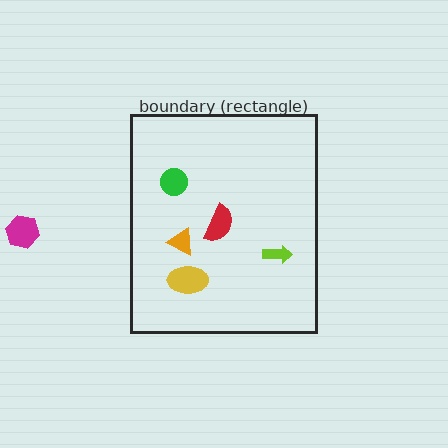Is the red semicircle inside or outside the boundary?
Inside.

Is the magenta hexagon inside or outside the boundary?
Outside.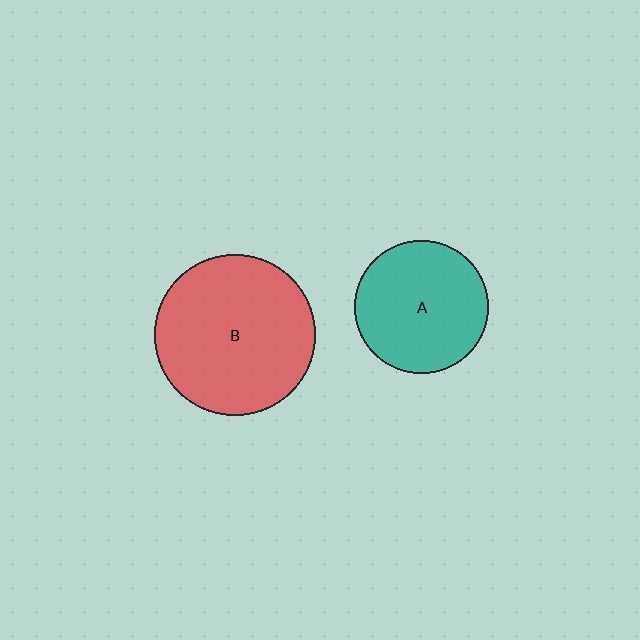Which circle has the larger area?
Circle B (red).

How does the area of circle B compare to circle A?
Approximately 1.5 times.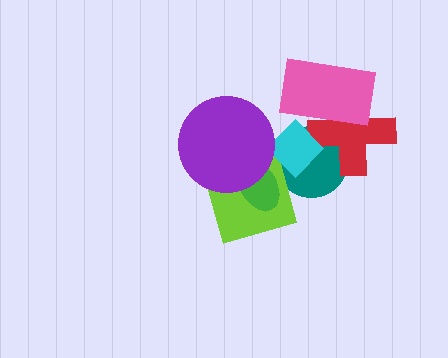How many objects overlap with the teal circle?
3 objects overlap with the teal circle.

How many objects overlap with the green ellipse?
2 objects overlap with the green ellipse.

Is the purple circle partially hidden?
No, no other shape covers it.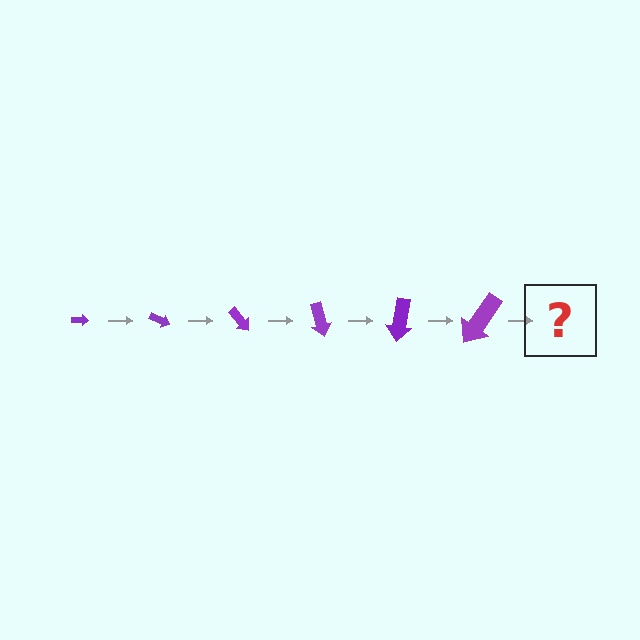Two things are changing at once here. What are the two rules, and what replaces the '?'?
The two rules are that the arrow grows larger each step and it rotates 25 degrees each step. The '?' should be an arrow, larger than the previous one and rotated 150 degrees from the start.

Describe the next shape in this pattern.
It should be an arrow, larger than the previous one and rotated 150 degrees from the start.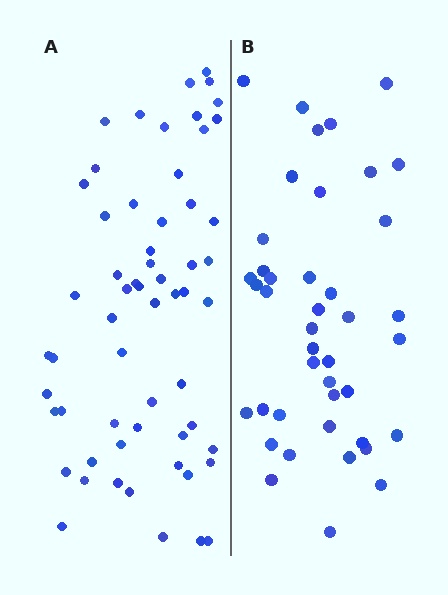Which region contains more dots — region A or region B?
Region A (the left region) has more dots.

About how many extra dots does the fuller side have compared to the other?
Region A has approximately 15 more dots than region B.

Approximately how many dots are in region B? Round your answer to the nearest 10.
About 40 dots. (The exact count is 42, which rounds to 40.)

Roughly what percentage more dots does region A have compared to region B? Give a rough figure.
About 40% more.